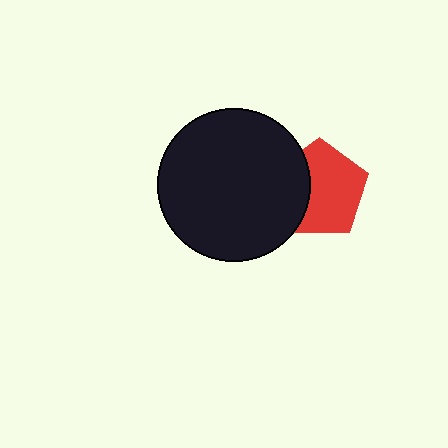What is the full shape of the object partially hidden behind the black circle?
The partially hidden object is a red pentagon.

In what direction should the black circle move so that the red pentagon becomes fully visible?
The black circle should move left. That is the shortest direction to clear the overlap and leave the red pentagon fully visible.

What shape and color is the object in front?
The object in front is a black circle.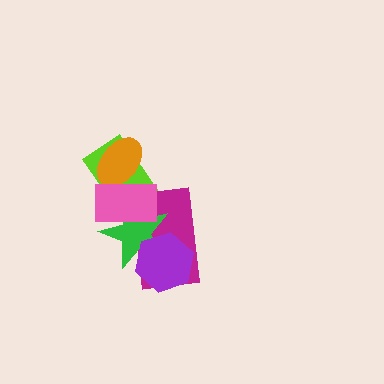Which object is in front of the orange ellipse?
The pink rectangle is in front of the orange ellipse.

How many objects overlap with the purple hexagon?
2 objects overlap with the purple hexagon.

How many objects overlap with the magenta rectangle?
4 objects overlap with the magenta rectangle.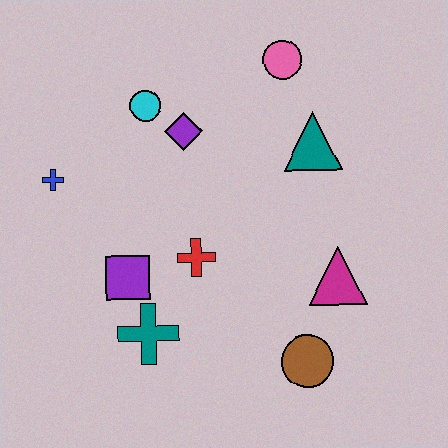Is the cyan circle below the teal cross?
No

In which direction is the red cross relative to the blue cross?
The red cross is to the right of the blue cross.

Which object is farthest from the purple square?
The pink circle is farthest from the purple square.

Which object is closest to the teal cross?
The purple square is closest to the teal cross.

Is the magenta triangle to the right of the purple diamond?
Yes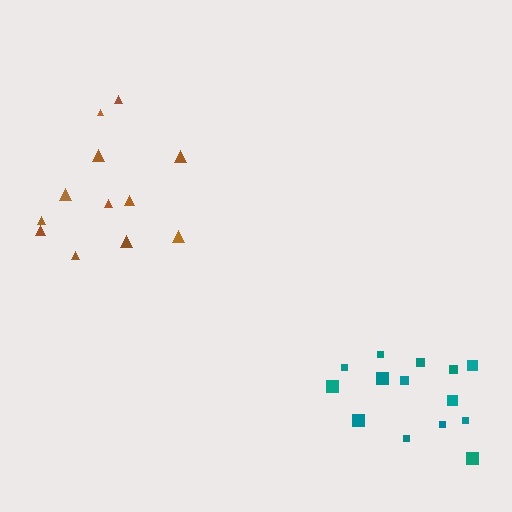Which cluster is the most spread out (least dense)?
Brown.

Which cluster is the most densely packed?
Teal.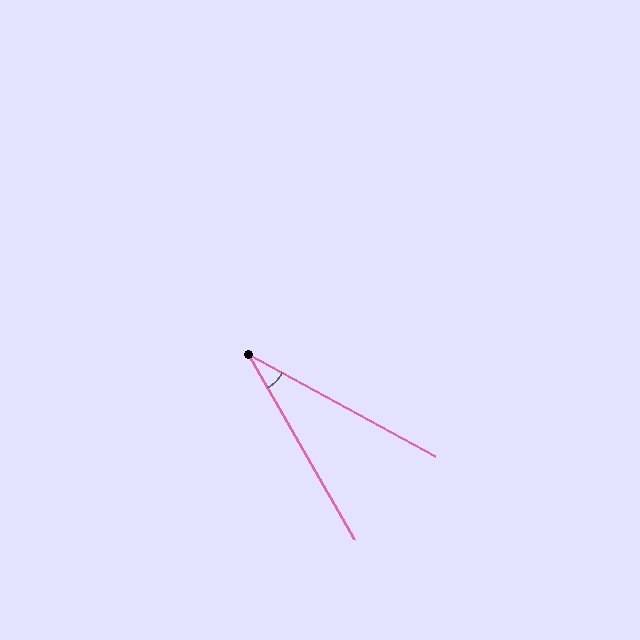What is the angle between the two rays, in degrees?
Approximately 32 degrees.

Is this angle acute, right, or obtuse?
It is acute.